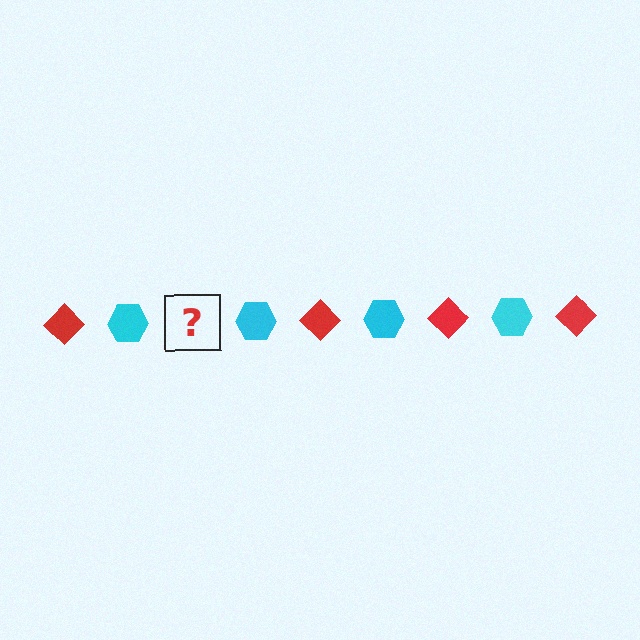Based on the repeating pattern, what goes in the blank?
The blank should be a red diamond.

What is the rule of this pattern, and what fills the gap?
The rule is that the pattern alternates between red diamond and cyan hexagon. The gap should be filled with a red diamond.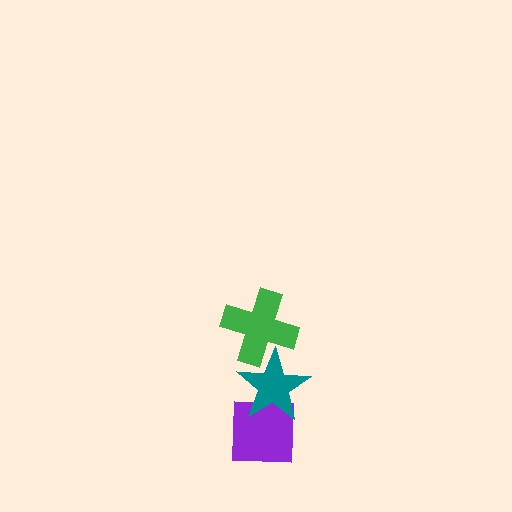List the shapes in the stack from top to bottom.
From top to bottom: the green cross, the teal star, the purple square.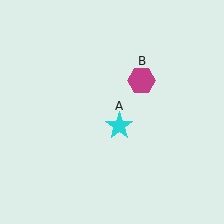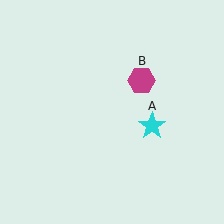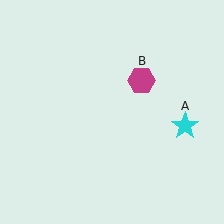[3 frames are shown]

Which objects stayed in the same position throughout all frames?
Magenta hexagon (object B) remained stationary.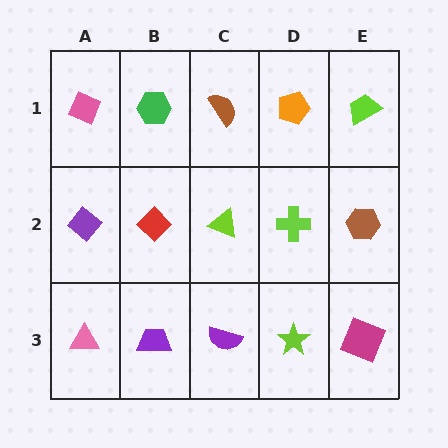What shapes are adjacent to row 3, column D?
A lime cross (row 2, column D), a purple semicircle (row 3, column C), a magenta square (row 3, column E).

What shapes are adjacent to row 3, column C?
A lime triangle (row 2, column C), a purple trapezoid (row 3, column B), a lime star (row 3, column D).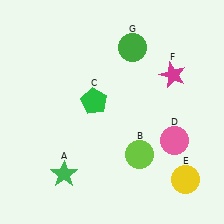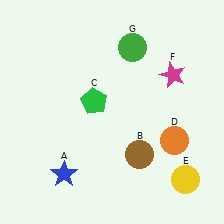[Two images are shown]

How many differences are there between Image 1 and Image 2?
There are 3 differences between the two images.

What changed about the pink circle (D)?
In Image 1, D is pink. In Image 2, it changed to orange.